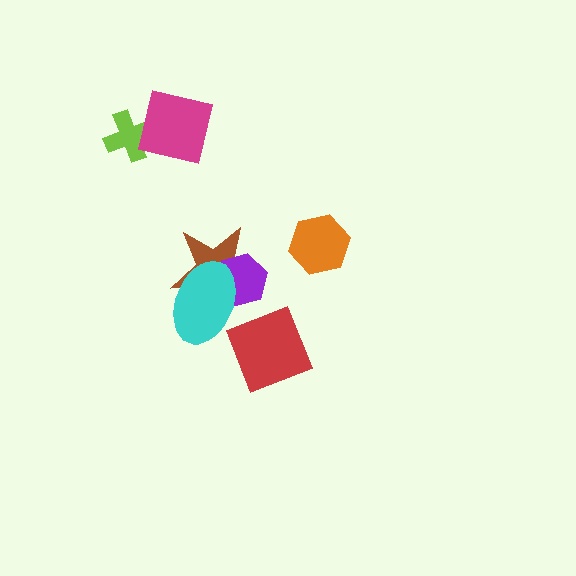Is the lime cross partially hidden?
Yes, it is partially covered by another shape.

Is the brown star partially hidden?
Yes, it is partially covered by another shape.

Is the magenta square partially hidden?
No, no other shape covers it.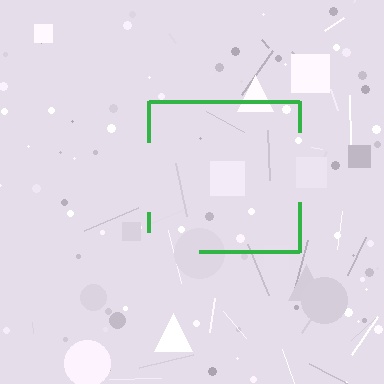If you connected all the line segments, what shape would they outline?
They would outline a square.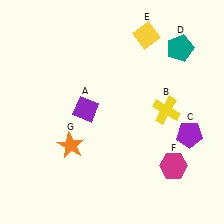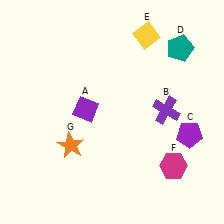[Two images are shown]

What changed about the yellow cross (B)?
In Image 1, B is yellow. In Image 2, it changed to purple.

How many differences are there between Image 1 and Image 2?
There is 1 difference between the two images.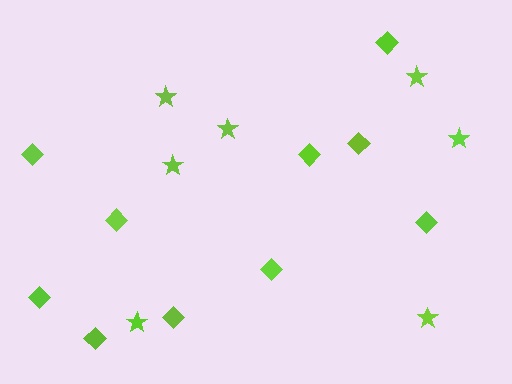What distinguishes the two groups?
There are 2 groups: one group of stars (7) and one group of diamonds (10).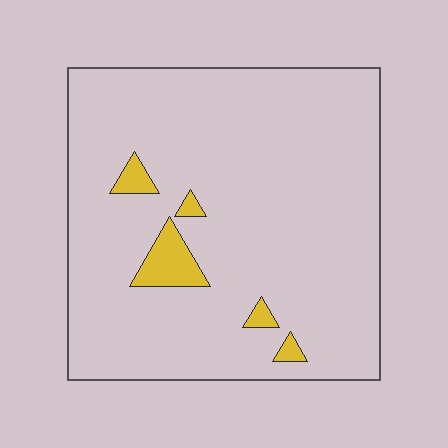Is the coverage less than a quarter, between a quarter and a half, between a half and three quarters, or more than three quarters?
Less than a quarter.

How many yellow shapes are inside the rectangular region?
5.